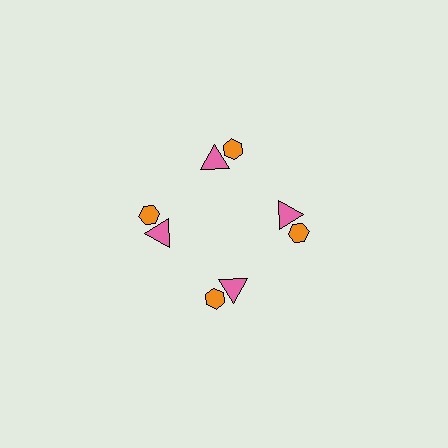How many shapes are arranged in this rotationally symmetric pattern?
There are 8 shapes, arranged in 4 groups of 2.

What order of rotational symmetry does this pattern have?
This pattern has 4-fold rotational symmetry.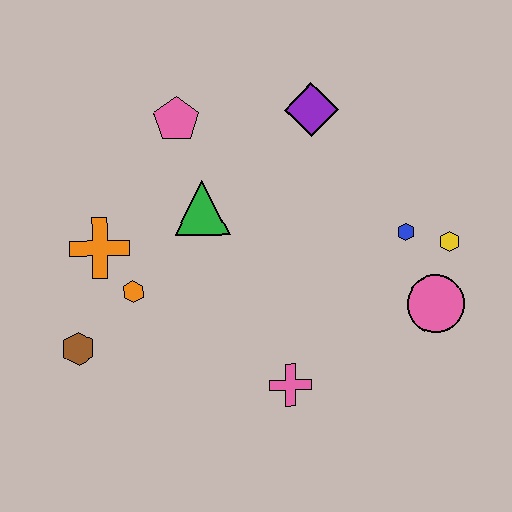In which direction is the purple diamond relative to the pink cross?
The purple diamond is above the pink cross.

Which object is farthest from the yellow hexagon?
The brown hexagon is farthest from the yellow hexagon.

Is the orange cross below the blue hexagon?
Yes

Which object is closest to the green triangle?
The pink pentagon is closest to the green triangle.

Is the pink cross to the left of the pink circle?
Yes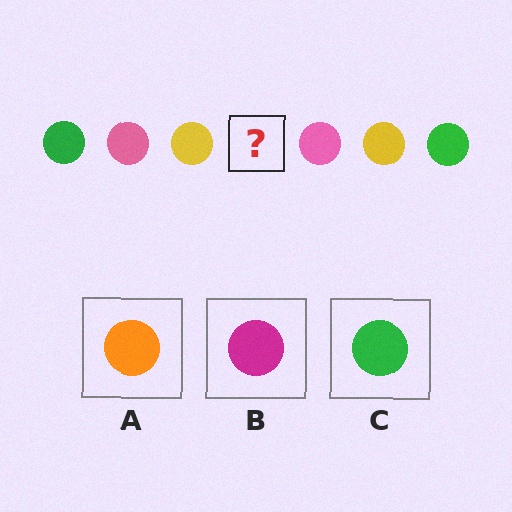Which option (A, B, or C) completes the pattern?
C.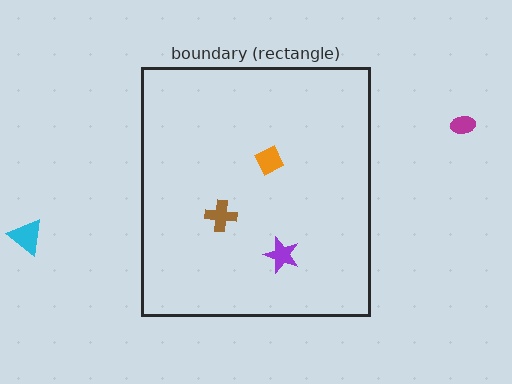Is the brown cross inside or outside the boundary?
Inside.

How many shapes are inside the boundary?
3 inside, 2 outside.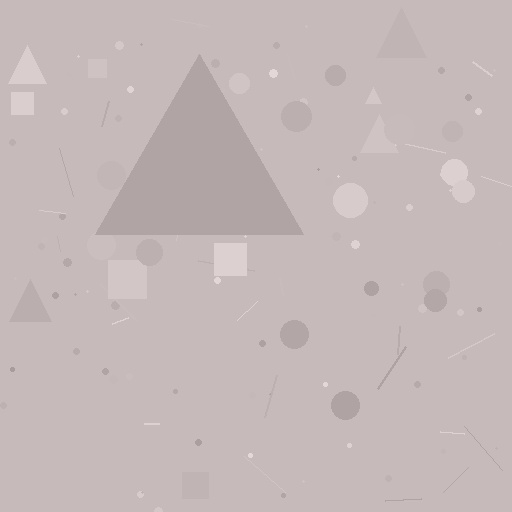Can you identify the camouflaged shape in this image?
The camouflaged shape is a triangle.